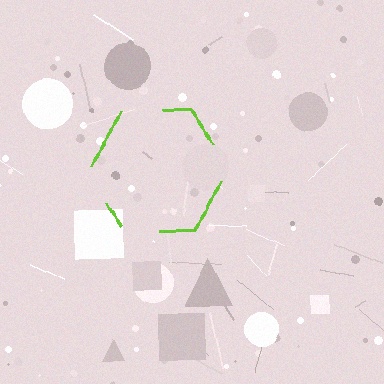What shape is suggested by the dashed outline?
The dashed outline suggests a hexagon.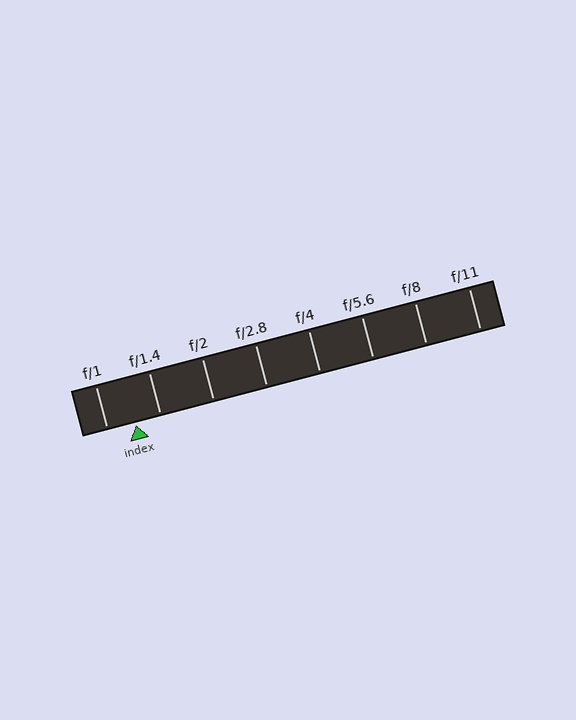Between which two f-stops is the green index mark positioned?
The index mark is between f/1 and f/1.4.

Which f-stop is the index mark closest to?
The index mark is closest to f/1.4.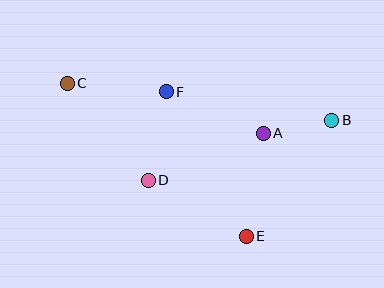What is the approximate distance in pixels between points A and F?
The distance between A and F is approximately 105 pixels.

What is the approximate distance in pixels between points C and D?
The distance between C and D is approximately 127 pixels.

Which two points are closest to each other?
Points A and B are closest to each other.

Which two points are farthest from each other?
Points B and C are farthest from each other.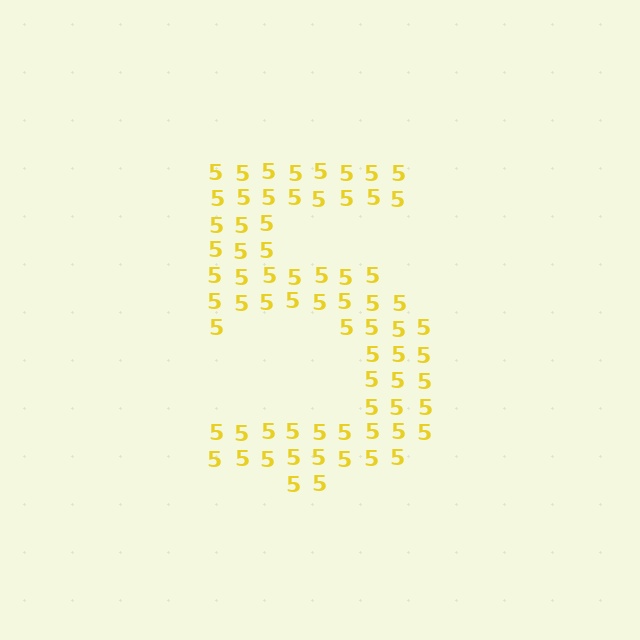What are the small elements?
The small elements are digit 5's.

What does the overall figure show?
The overall figure shows the digit 5.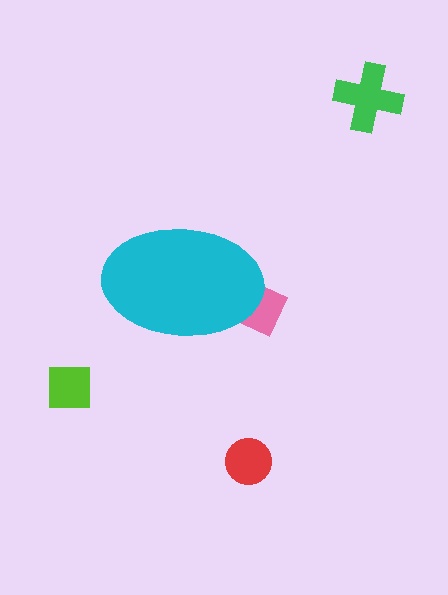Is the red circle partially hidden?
No, the red circle is fully visible.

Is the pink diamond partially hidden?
Yes, the pink diamond is partially hidden behind the cyan ellipse.